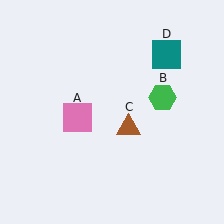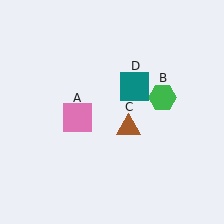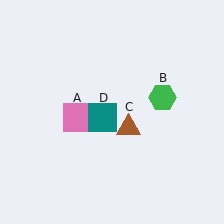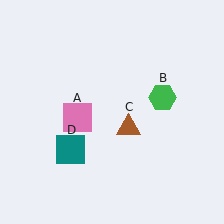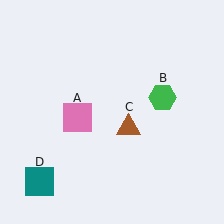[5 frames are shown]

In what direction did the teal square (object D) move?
The teal square (object D) moved down and to the left.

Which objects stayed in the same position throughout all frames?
Pink square (object A) and green hexagon (object B) and brown triangle (object C) remained stationary.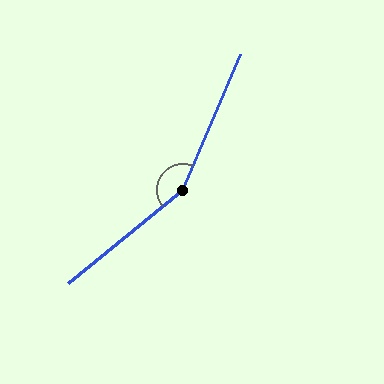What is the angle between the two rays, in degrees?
Approximately 152 degrees.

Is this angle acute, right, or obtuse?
It is obtuse.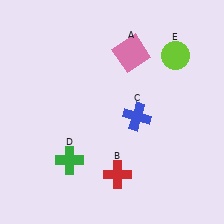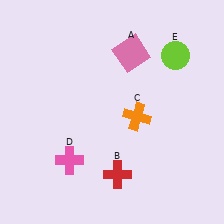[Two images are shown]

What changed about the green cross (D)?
In Image 1, D is green. In Image 2, it changed to pink.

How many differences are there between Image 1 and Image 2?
There are 2 differences between the two images.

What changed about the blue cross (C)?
In Image 1, C is blue. In Image 2, it changed to orange.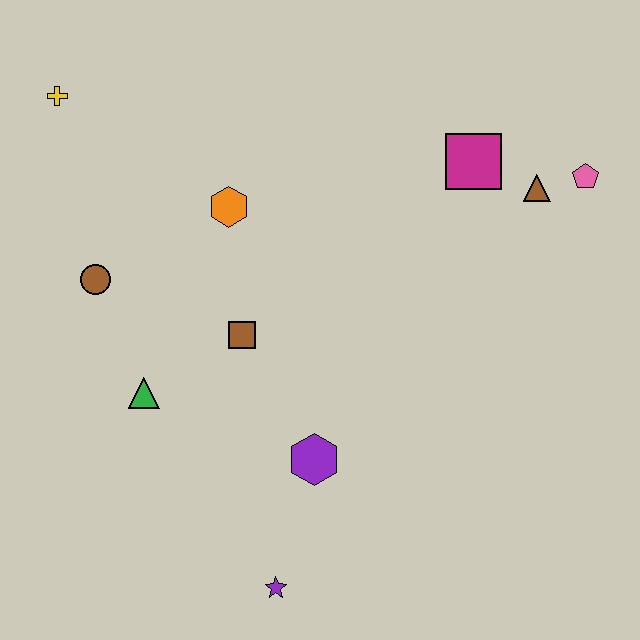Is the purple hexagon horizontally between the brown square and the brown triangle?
Yes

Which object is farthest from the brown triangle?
The yellow cross is farthest from the brown triangle.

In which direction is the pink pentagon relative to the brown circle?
The pink pentagon is to the right of the brown circle.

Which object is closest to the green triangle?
The brown square is closest to the green triangle.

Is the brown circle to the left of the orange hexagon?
Yes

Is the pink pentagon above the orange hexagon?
Yes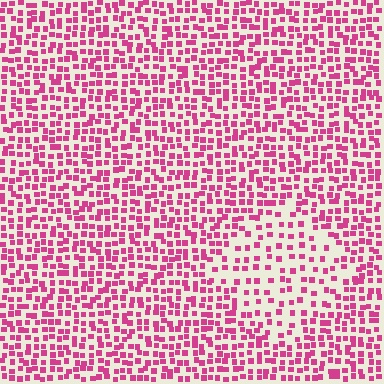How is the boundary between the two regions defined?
The boundary is defined by a change in element density (approximately 1.9x ratio). All elements are the same color, size, and shape.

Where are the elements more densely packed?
The elements are more densely packed outside the diamond boundary.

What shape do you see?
I see a diamond.